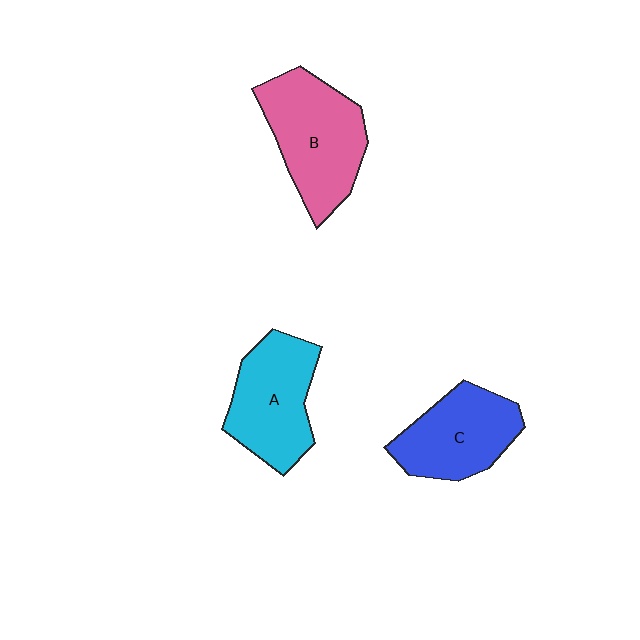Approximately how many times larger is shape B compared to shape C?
Approximately 1.2 times.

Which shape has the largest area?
Shape B (pink).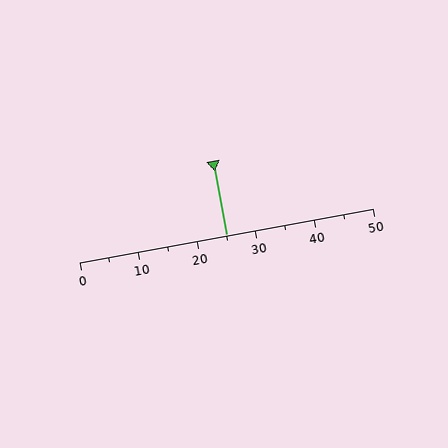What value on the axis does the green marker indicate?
The marker indicates approximately 25.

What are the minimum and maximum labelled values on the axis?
The axis runs from 0 to 50.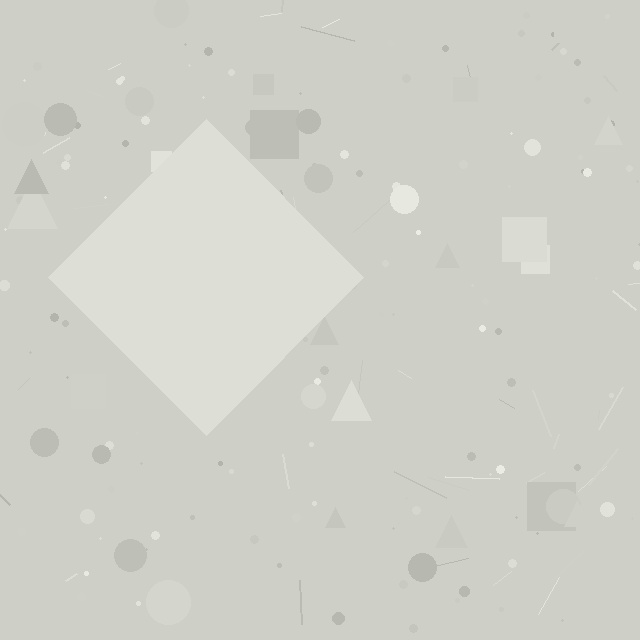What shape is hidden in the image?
A diamond is hidden in the image.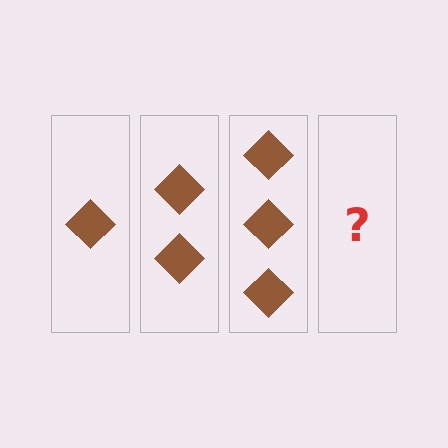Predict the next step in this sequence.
The next step is 4 diamonds.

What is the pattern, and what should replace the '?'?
The pattern is that each step adds one more diamond. The '?' should be 4 diamonds.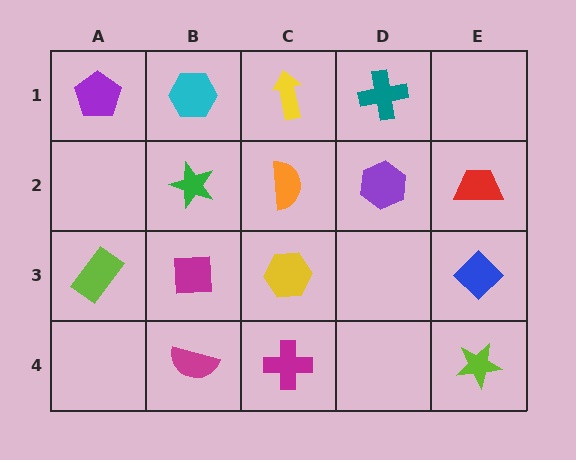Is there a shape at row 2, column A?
No, that cell is empty.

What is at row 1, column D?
A teal cross.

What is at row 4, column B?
A magenta semicircle.